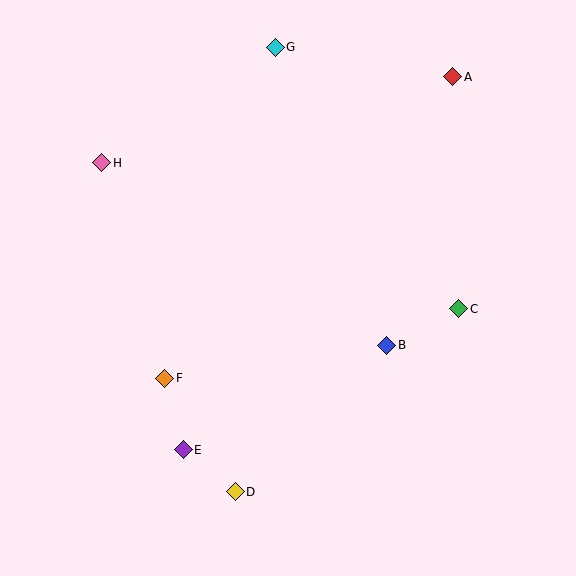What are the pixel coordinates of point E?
Point E is at (183, 450).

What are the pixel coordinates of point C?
Point C is at (459, 309).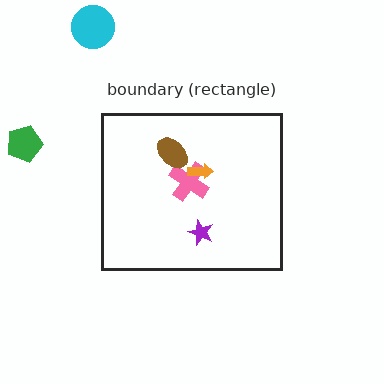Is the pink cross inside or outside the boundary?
Inside.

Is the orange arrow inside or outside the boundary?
Inside.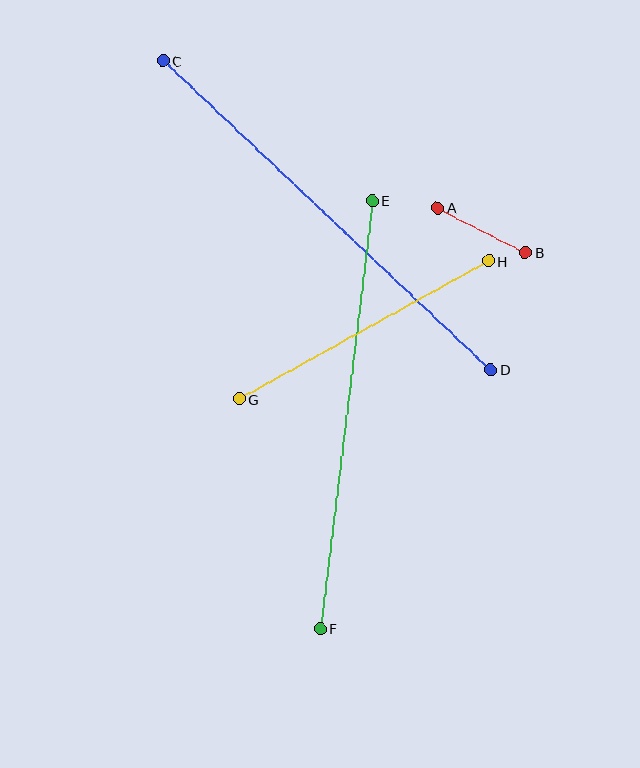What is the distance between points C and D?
The distance is approximately 450 pixels.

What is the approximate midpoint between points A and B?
The midpoint is at approximately (482, 230) pixels.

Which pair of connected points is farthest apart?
Points C and D are farthest apart.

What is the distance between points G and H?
The distance is approximately 285 pixels.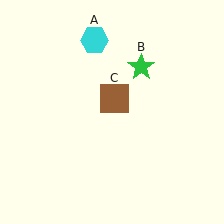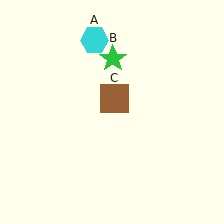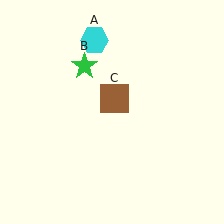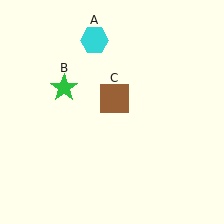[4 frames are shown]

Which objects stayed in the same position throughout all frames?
Cyan hexagon (object A) and brown square (object C) remained stationary.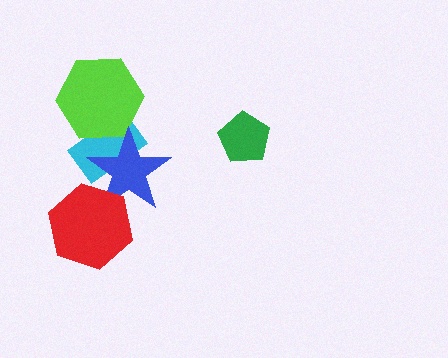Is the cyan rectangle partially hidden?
Yes, it is partially covered by another shape.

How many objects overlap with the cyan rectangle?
2 objects overlap with the cyan rectangle.